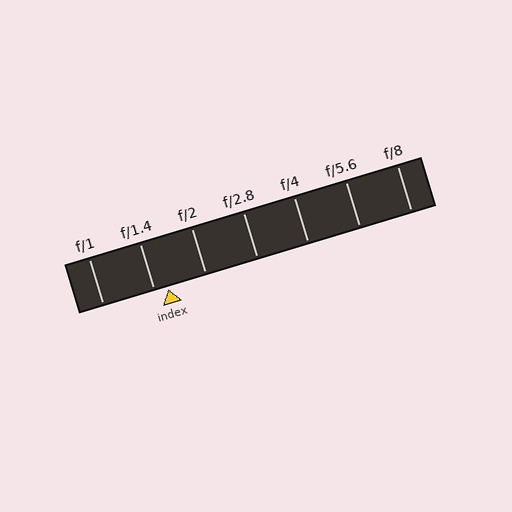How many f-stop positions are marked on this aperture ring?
There are 7 f-stop positions marked.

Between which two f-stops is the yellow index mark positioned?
The index mark is between f/1.4 and f/2.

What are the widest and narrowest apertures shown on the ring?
The widest aperture shown is f/1 and the narrowest is f/8.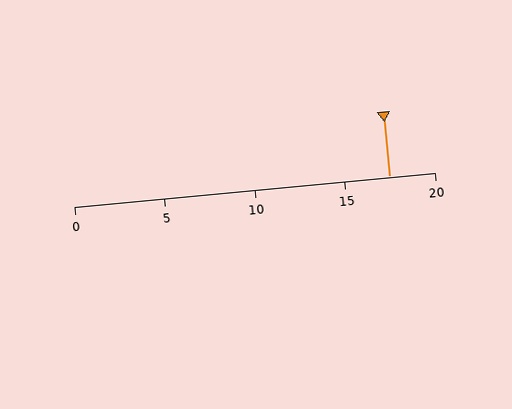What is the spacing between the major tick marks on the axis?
The major ticks are spaced 5 apart.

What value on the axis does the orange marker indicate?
The marker indicates approximately 17.5.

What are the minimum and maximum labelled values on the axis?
The axis runs from 0 to 20.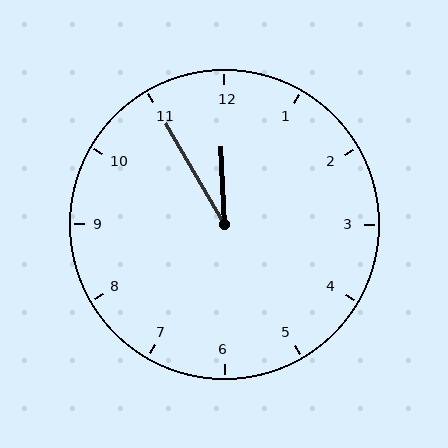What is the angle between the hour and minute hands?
Approximately 28 degrees.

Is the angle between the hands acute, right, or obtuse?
It is acute.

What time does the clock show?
11:55.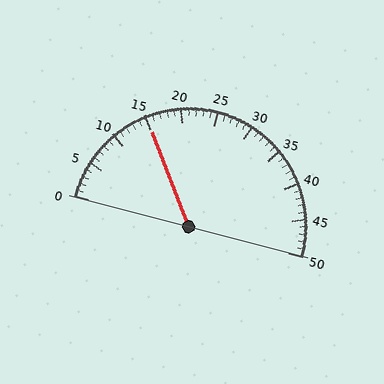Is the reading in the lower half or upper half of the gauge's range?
The reading is in the lower half of the range (0 to 50).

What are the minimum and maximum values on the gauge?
The gauge ranges from 0 to 50.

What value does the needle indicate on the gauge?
The needle indicates approximately 15.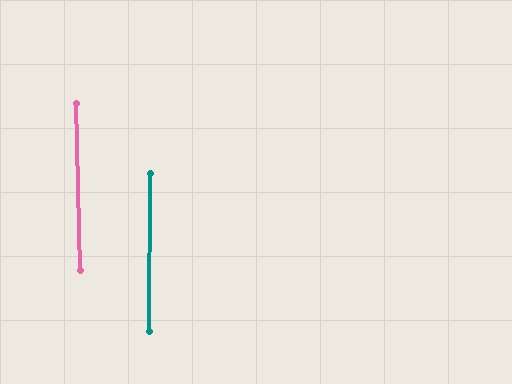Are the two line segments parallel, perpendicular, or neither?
Parallel — their directions differ by only 2.0°.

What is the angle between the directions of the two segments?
Approximately 2 degrees.